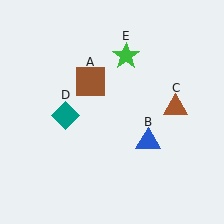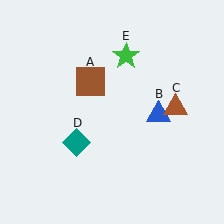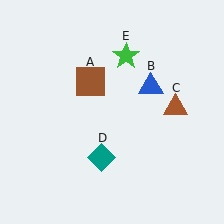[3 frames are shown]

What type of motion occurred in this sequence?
The blue triangle (object B), teal diamond (object D) rotated counterclockwise around the center of the scene.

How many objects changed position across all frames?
2 objects changed position: blue triangle (object B), teal diamond (object D).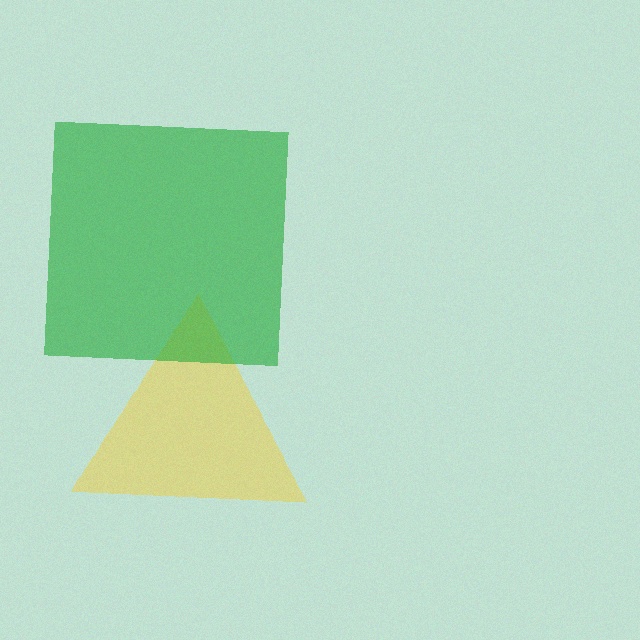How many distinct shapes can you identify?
There are 2 distinct shapes: a yellow triangle, a green square.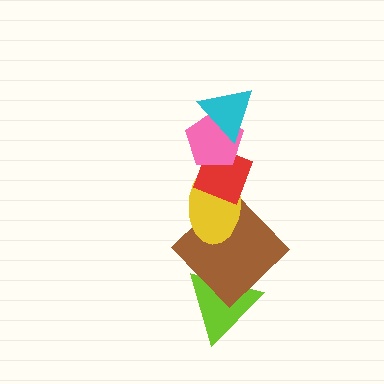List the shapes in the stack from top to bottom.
From top to bottom: the cyan triangle, the pink pentagon, the red diamond, the yellow ellipse, the brown diamond, the lime triangle.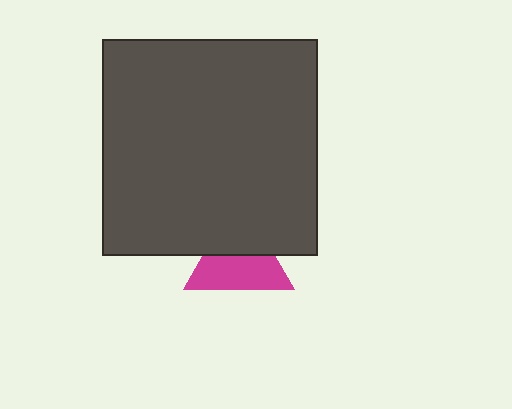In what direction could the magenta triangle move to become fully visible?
The magenta triangle could move down. That would shift it out from behind the dark gray square entirely.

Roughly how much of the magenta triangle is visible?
About half of it is visible (roughly 58%).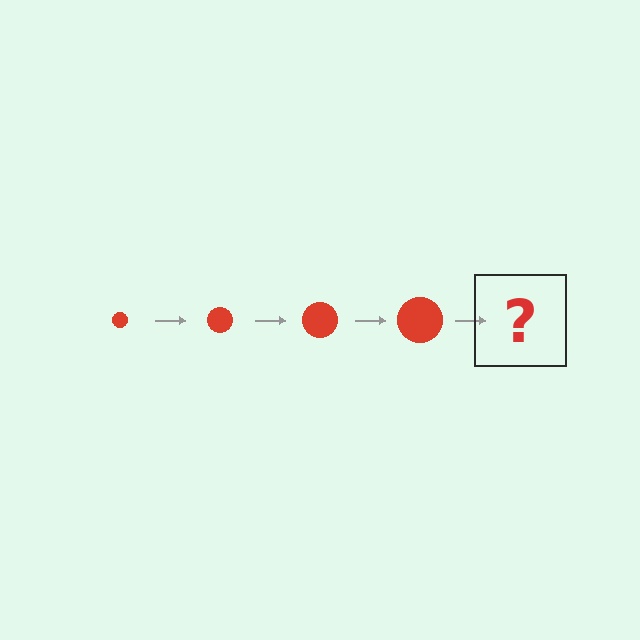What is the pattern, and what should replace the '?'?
The pattern is that the circle gets progressively larger each step. The '?' should be a red circle, larger than the previous one.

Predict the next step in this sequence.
The next step is a red circle, larger than the previous one.